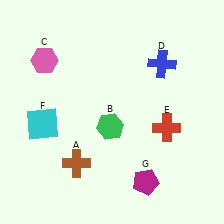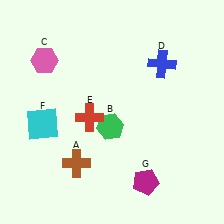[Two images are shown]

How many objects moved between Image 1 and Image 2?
1 object moved between the two images.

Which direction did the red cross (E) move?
The red cross (E) moved left.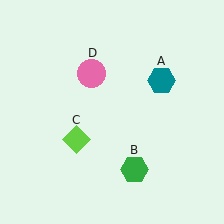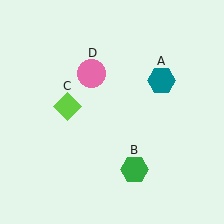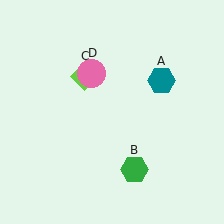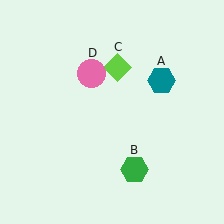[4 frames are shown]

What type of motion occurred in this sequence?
The lime diamond (object C) rotated clockwise around the center of the scene.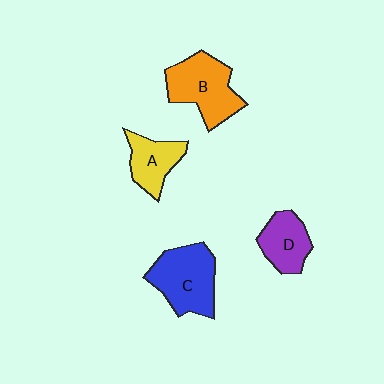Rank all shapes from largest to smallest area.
From largest to smallest: C (blue), B (orange), D (purple), A (yellow).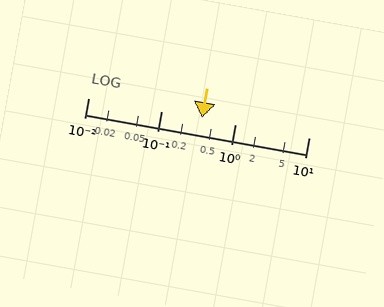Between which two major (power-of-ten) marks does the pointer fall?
The pointer is between 0.1 and 1.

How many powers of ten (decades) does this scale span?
The scale spans 3 decades, from 0.01 to 10.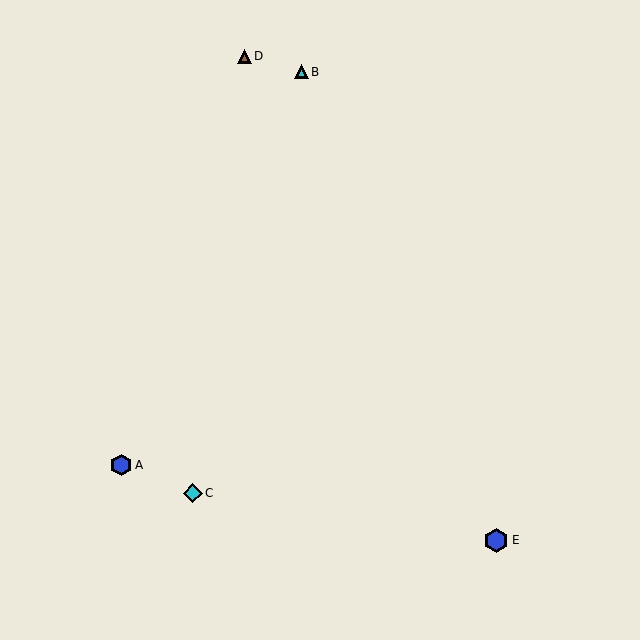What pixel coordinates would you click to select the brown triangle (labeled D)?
Click at (245, 56) to select the brown triangle D.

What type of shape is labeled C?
Shape C is a cyan diamond.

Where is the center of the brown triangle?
The center of the brown triangle is at (245, 56).